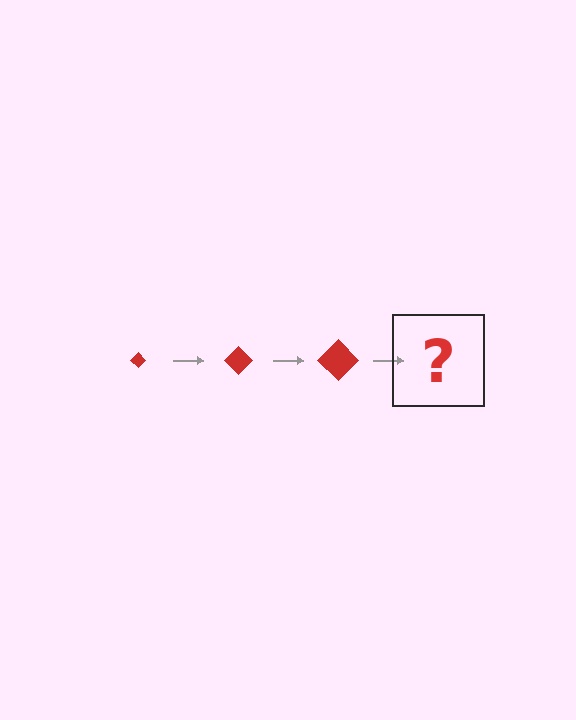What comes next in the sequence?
The next element should be a red diamond, larger than the previous one.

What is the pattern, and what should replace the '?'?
The pattern is that the diamond gets progressively larger each step. The '?' should be a red diamond, larger than the previous one.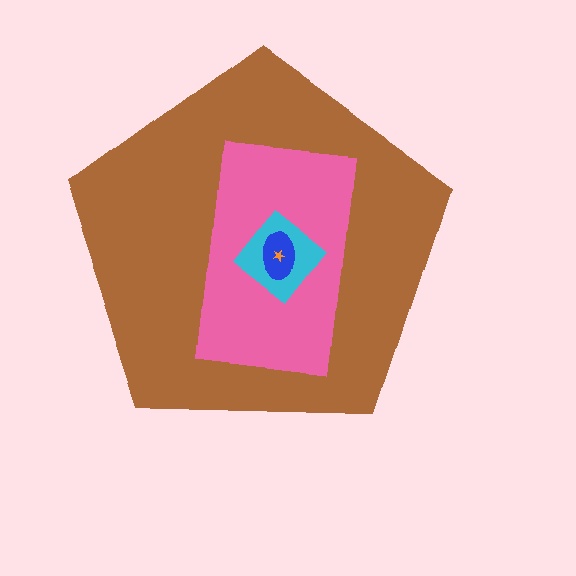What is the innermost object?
The orange star.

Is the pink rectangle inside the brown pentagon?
Yes.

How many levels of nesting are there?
5.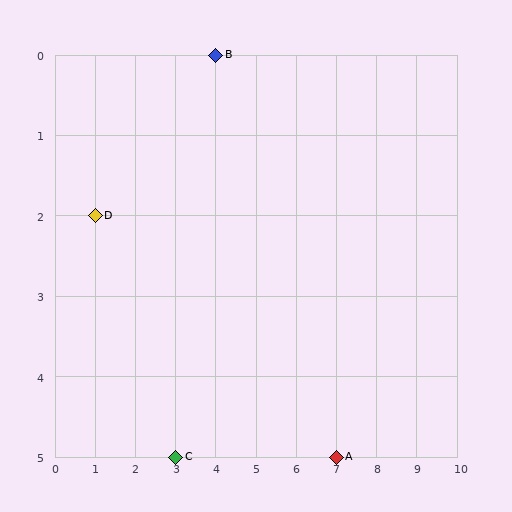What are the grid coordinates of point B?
Point B is at grid coordinates (4, 0).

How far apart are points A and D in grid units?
Points A and D are 6 columns and 3 rows apart (about 6.7 grid units diagonally).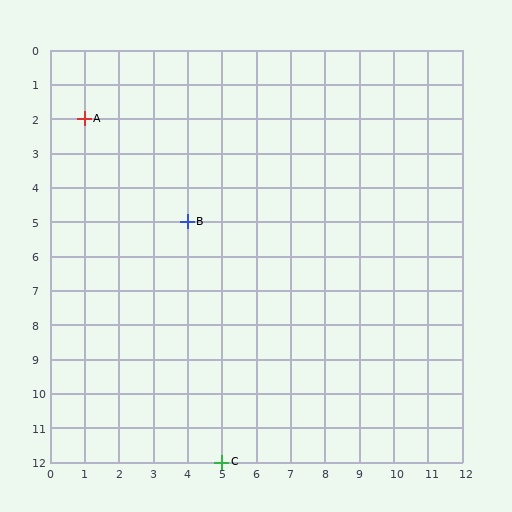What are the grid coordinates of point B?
Point B is at grid coordinates (4, 5).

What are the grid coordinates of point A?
Point A is at grid coordinates (1, 2).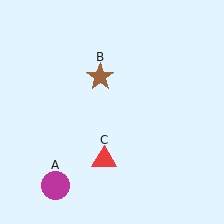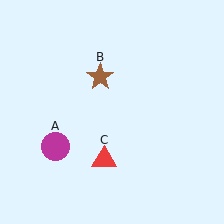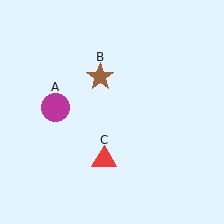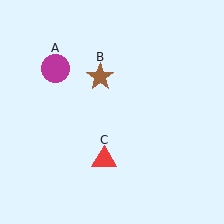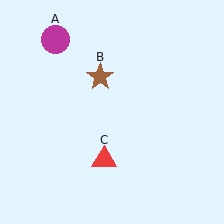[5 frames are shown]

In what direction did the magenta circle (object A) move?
The magenta circle (object A) moved up.